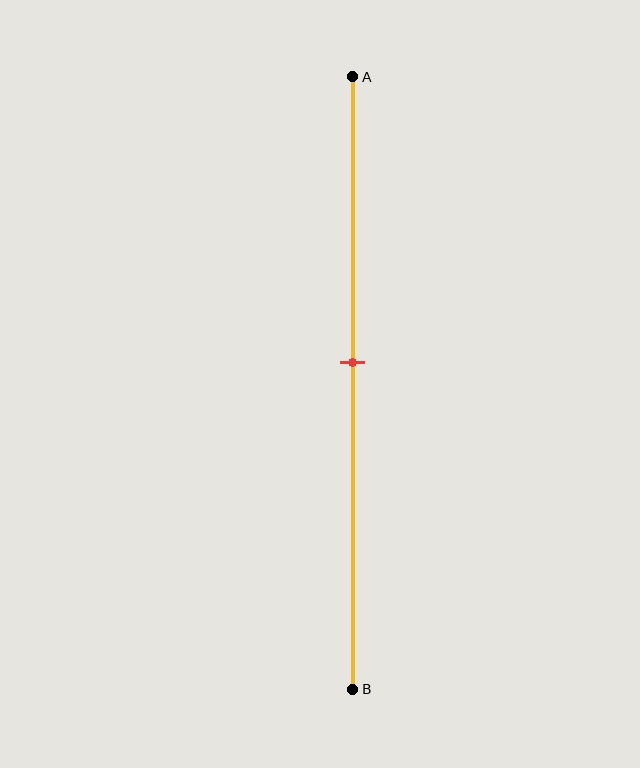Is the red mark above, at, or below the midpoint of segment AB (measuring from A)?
The red mark is above the midpoint of segment AB.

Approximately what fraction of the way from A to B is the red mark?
The red mark is approximately 45% of the way from A to B.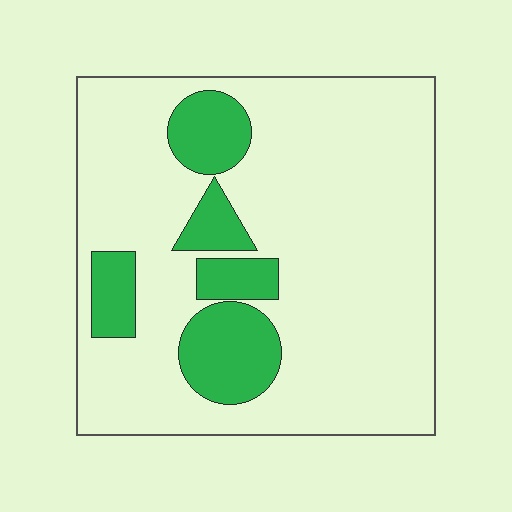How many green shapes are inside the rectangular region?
5.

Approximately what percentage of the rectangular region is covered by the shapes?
Approximately 20%.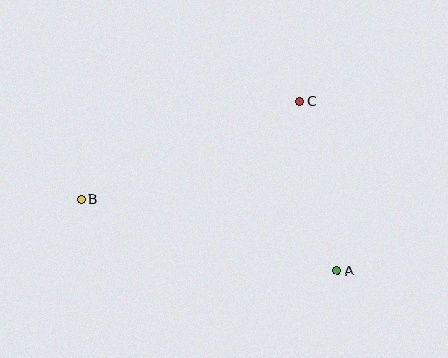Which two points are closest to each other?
Points A and C are closest to each other.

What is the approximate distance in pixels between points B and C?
The distance between B and C is approximately 240 pixels.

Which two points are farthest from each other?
Points A and B are farthest from each other.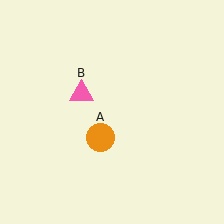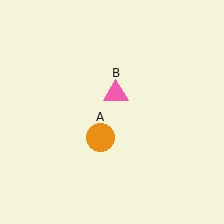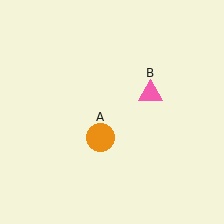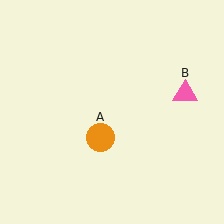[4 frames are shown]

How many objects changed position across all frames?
1 object changed position: pink triangle (object B).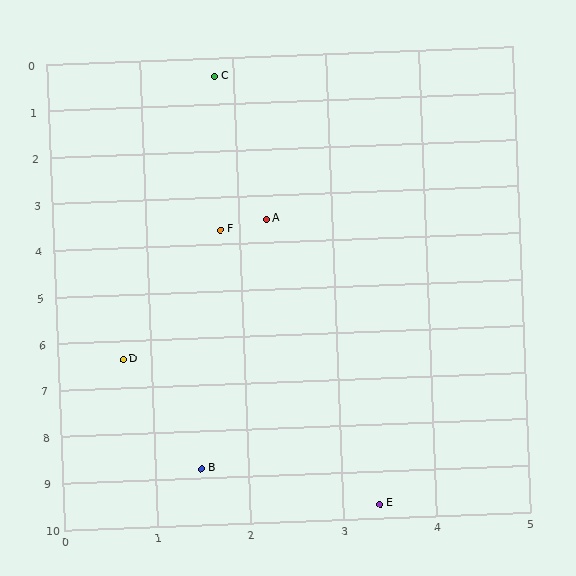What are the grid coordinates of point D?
Point D is at approximately (0.7, 6.4).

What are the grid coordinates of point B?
Point B is at approximately (1.5, 8.8).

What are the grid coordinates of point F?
Point F is at approximately (1.8, 3.7).